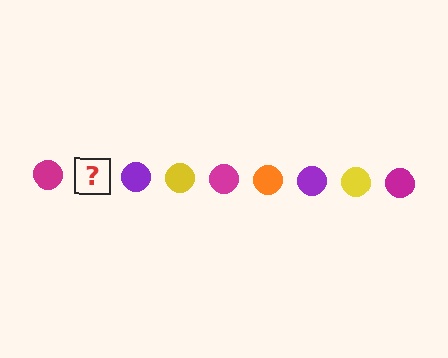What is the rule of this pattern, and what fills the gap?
The rule is that the pattern cycles through magenta, orange, purple, yellow circles. The gap should be filled with an orange circle.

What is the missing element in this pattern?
The missing element is an orange circle.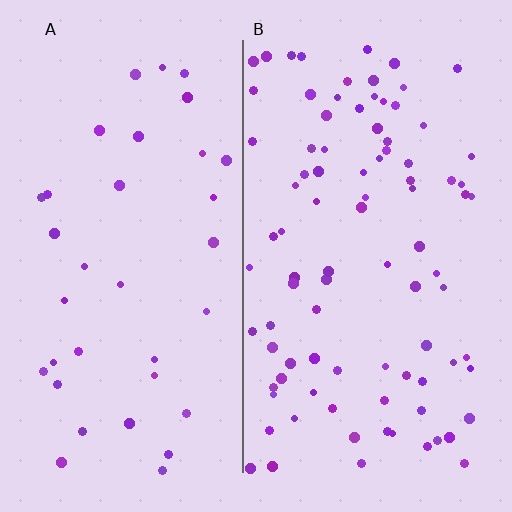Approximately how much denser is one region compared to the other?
Approximately 2.6× — region B over region A.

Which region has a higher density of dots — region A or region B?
B (the right).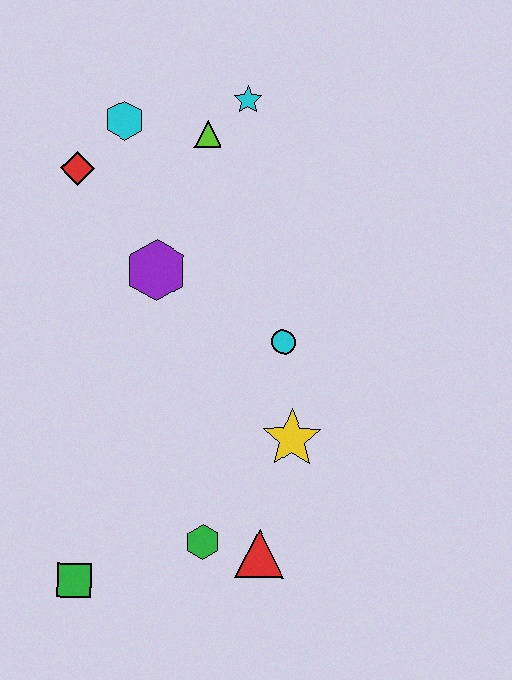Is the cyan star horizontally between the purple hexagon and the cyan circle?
Yes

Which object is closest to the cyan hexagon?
The red diamond is closest to the cyan hexagon.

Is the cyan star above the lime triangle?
Yes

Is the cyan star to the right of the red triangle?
No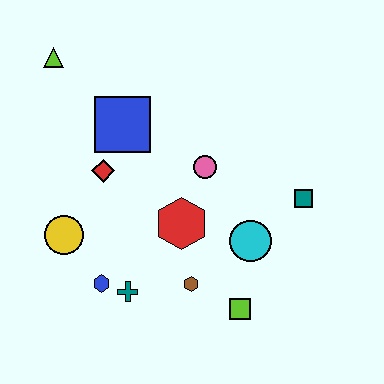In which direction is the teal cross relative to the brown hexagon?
The teal cross is to the left of the brown hexagon.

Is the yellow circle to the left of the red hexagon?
Yes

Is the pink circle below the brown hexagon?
No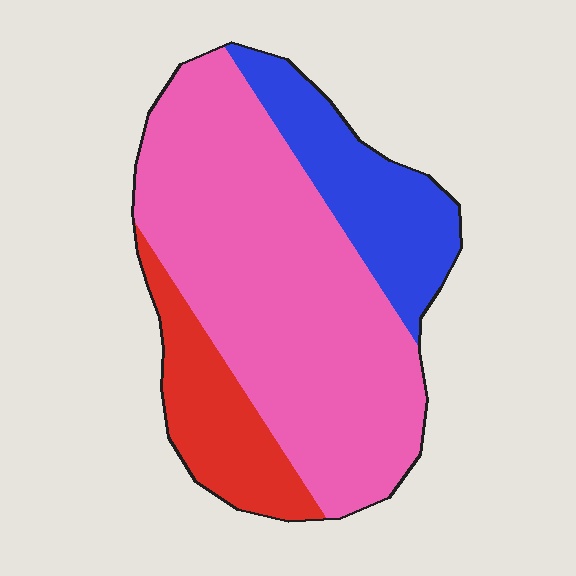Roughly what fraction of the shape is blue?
Blue takes up about one fifth (1/5) of the shape.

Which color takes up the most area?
Pink, at roughly 65%.